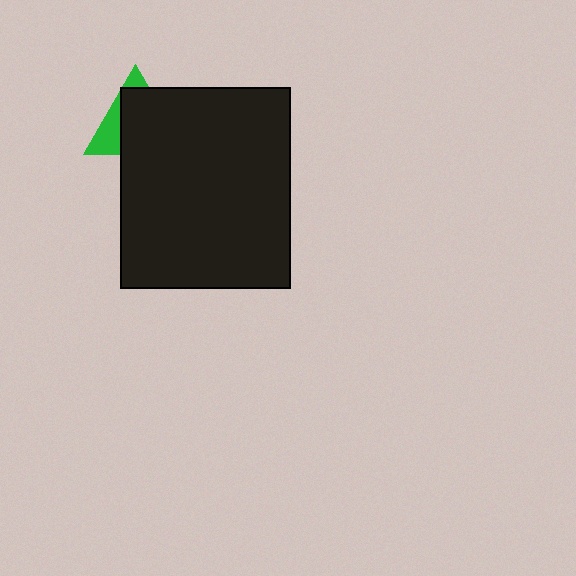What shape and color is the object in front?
The object in front is a black rectangle.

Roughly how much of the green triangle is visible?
A small part of it is visible (roughly 31%).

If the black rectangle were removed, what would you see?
You would see the complete green triangle.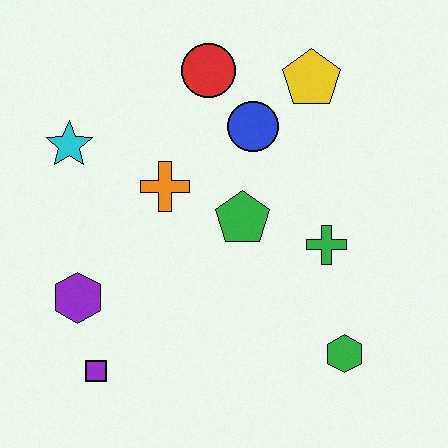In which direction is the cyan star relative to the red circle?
The cyan star is to the left of the red circle.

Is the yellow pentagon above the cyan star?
Yes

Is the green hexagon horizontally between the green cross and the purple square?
No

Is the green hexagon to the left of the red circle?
No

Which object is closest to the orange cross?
The green pentagon is closest to the orange cross.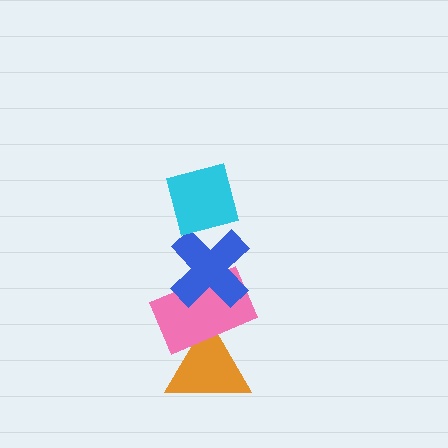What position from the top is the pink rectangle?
The pink rectangle is 3rd from the top.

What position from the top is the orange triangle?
The orange triangle is 4th from the top.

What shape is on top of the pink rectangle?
The blue cross is on top of the pink rectangle.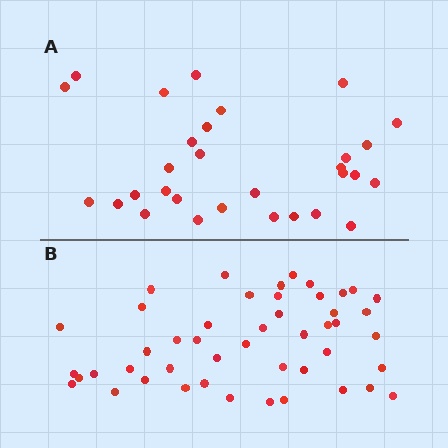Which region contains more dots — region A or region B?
Region B (the bottom region) has more dots.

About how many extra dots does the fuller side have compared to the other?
Region B has approximately 15 more dots than region A.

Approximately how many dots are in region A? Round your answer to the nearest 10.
About 30 dots.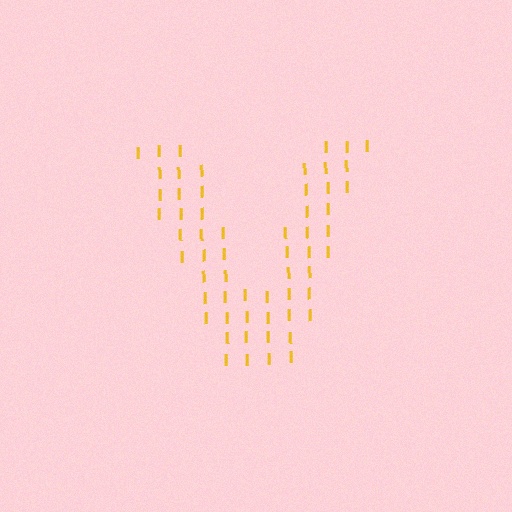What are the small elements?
The small elements are letter I's.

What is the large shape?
The large shape is the letter V.